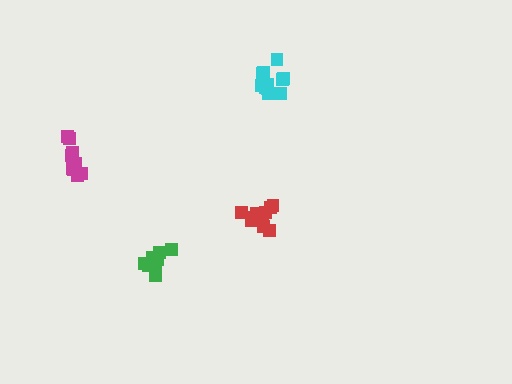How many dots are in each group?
Group 1: 11 dots, Group 2: 10 dots, Group 3: 9 dots, Group 4: 9 dots (39 total).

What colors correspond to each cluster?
The clusters are colored: cyan, red, green, magenta.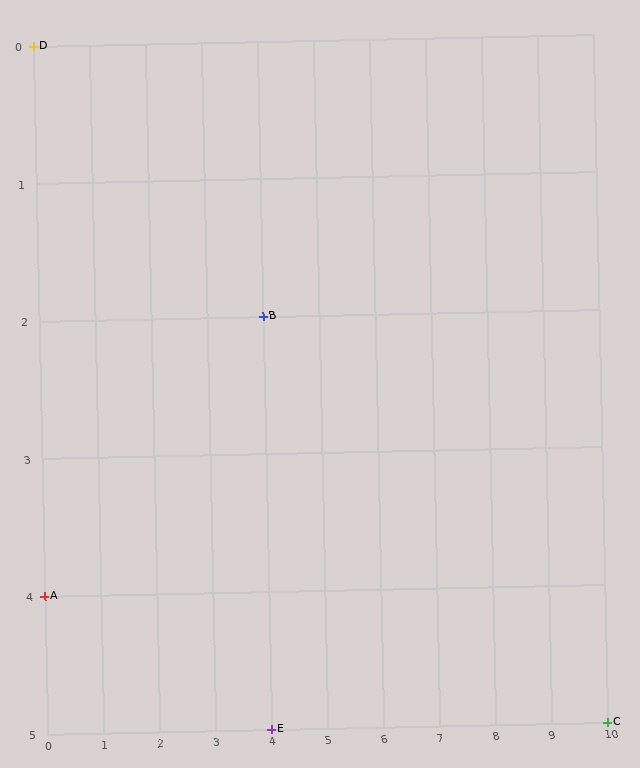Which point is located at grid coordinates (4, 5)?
Point E is at (4, 5).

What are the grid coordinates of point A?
Point A is at grid coordinates (0, 4).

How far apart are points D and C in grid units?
Points D and C are 10 columns and 5 rows apart (about 11.2 grid units diagonally).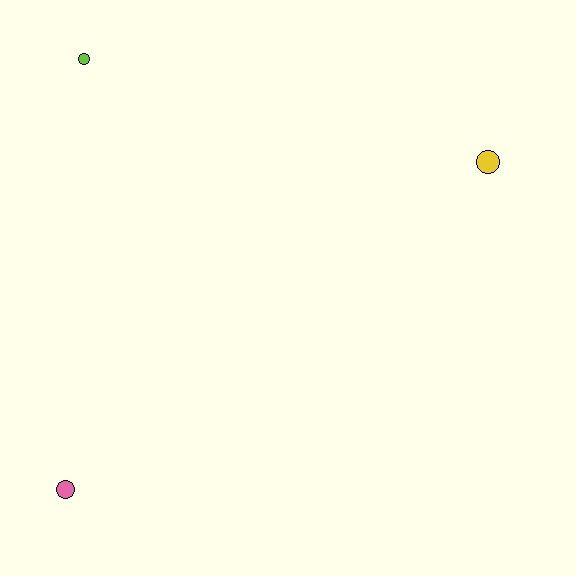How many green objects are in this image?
There are no green objects.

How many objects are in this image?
There are 3 objects.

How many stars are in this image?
There are no stars.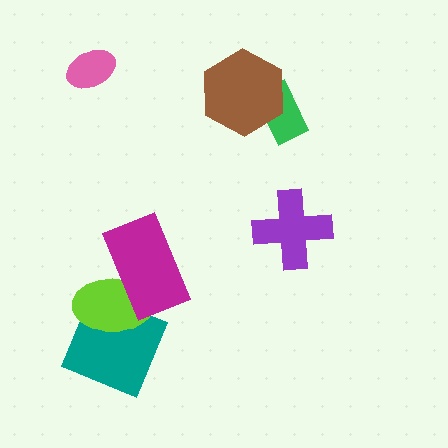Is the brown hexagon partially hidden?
No, no other shape covers it.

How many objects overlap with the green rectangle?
1 object overlaps with the green rectangle.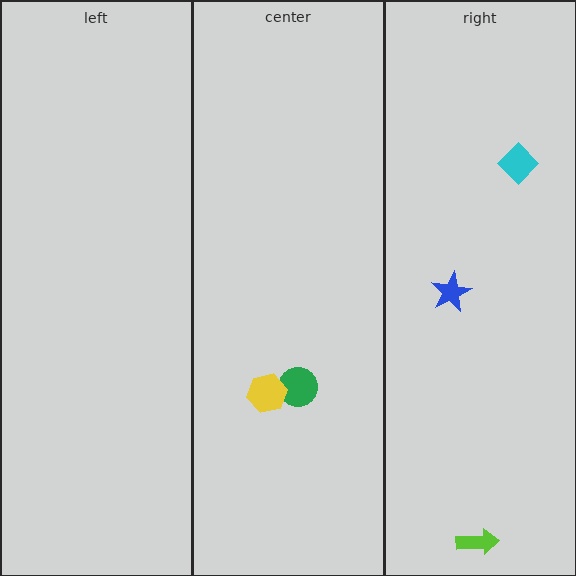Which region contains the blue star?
The right region.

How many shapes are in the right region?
3.